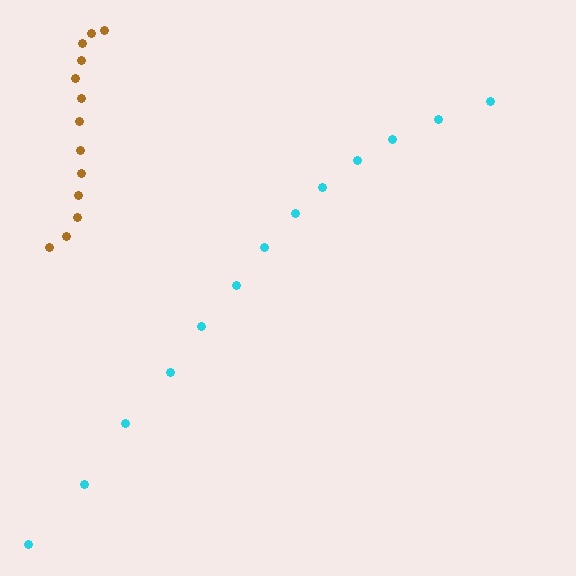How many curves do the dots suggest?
There are 2 distinct paths.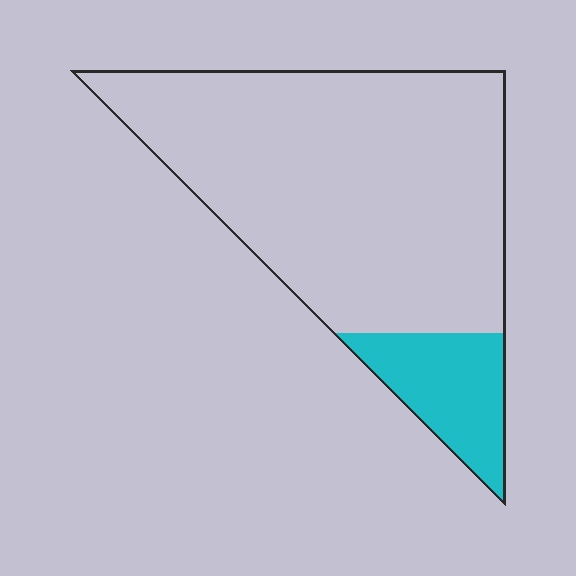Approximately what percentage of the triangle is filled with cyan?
Approximately 15%.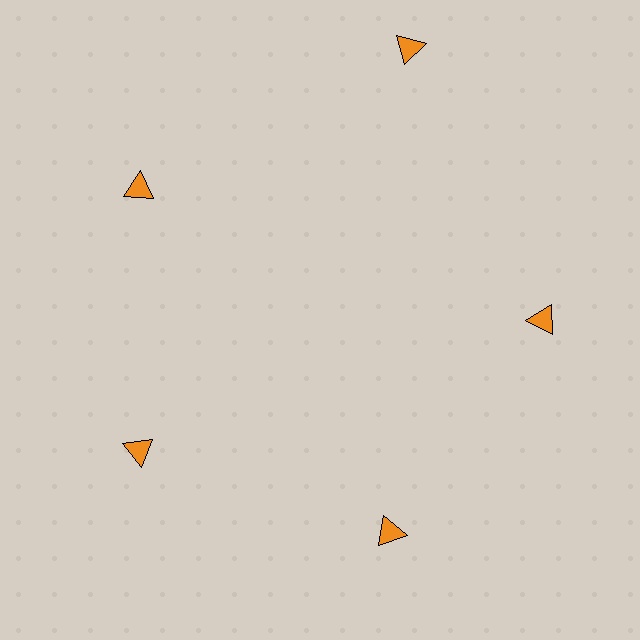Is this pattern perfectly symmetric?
No. The 5 orange triangles are arranged in a ring, but one element near the 1 o'clock position is pushed outward from the center, breaking the 5-fold rotational symmetry.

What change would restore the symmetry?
The symmetry would be restored by moving it inward, back onto the ring so that all 5 triangles sit at equal angles and equal distance from the center.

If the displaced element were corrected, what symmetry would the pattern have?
It would have 5-fold rotational symmetry — the pattern would map onto itself every 72 degrees.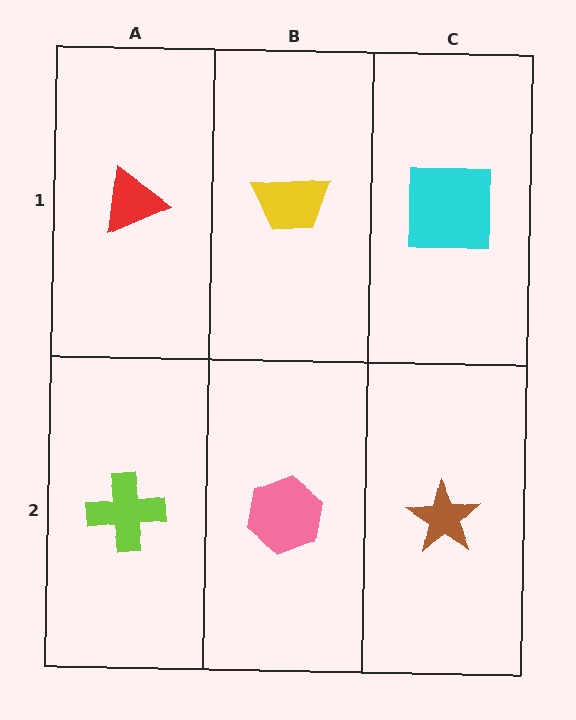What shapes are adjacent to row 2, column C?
A cyan square (row 1, column C), a pink hexagon (row 2, column B).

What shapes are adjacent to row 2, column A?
A red triangle (row 1, column A), a pink hexagon (row 2, column B).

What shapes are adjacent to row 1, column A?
A lime cross (row 2, column A), a yellow trapezoid (row 1, column B).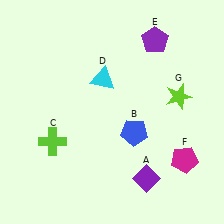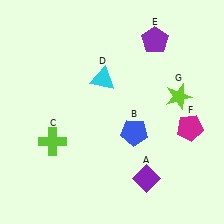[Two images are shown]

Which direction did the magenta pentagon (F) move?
The magenta pentagon (F) moved up.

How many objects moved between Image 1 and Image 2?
1 object moved between the two images.